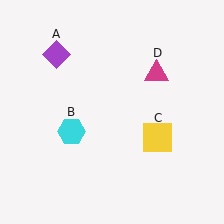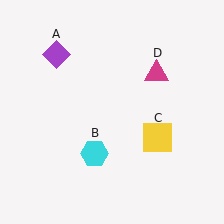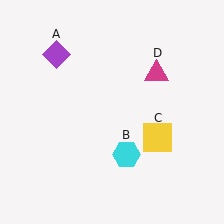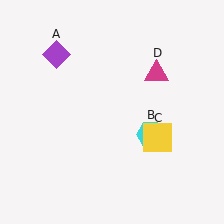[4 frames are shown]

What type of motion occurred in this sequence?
The cyan hexagon (object B) rotated counterclockwise around the center of the scene.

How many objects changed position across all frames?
1 object changed position: cyan hexagon (object B).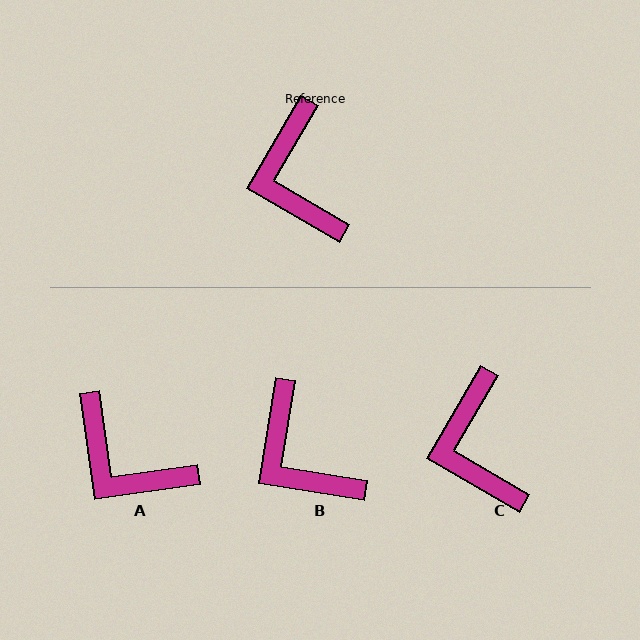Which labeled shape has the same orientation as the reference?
C.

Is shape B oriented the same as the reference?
No, it is off by about 21 degrees.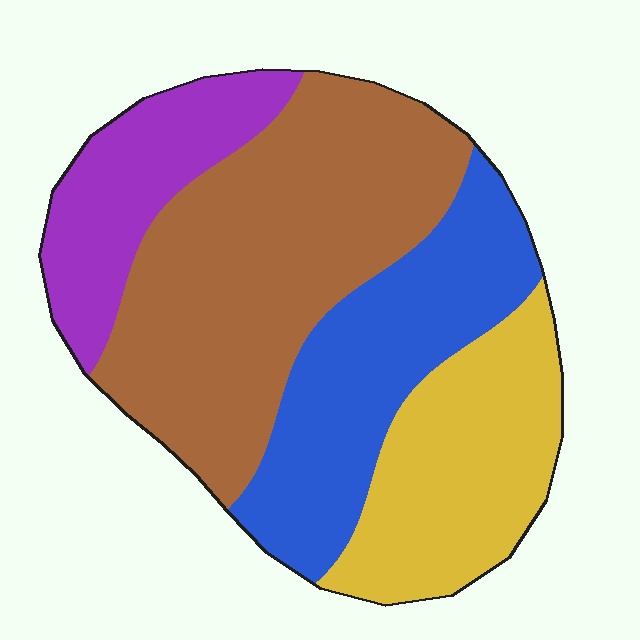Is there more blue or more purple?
Blue.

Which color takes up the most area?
Brown, at roughly 40%.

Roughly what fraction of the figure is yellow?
Yellow covers roughly 20% of the figure.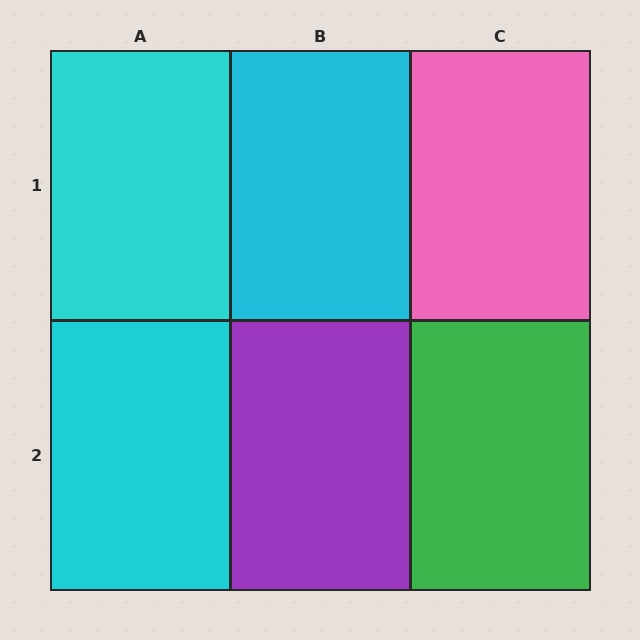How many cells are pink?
1 cell is pink.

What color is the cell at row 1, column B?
Cyan.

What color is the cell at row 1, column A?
Cyan.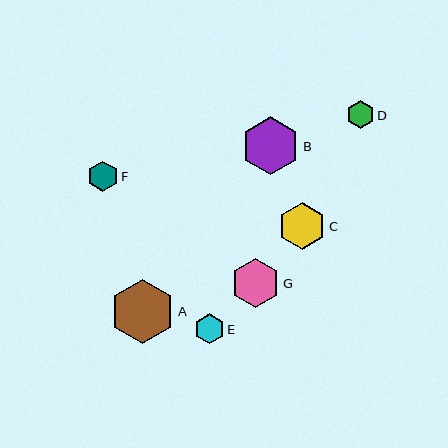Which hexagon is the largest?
Hexagon A is the largest with a size of approximately 65 pixels.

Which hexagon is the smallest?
Hexagon D is the smallest with a size of approximately 28 pixels.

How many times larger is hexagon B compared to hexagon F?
Hexagon B is approximately 1.9 times the size of hexagon F.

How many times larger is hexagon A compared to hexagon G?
Hexagon A is approximately 1.3 times the size of hexagon G.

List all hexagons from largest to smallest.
From largest to smallest: A, B, G, C, F, E, D.